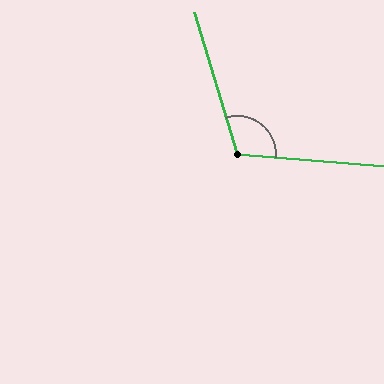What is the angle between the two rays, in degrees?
Approximately 112 degrees.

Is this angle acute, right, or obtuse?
It is obtuse.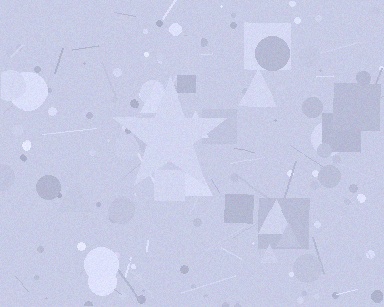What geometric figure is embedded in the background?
A star is embedded in the background.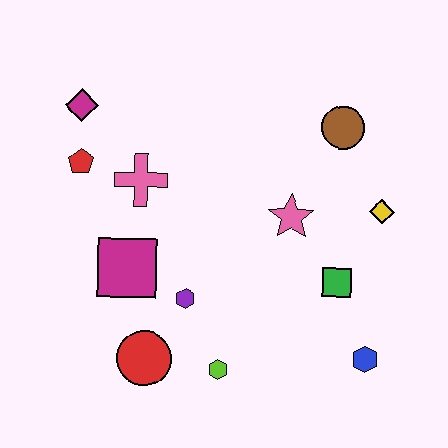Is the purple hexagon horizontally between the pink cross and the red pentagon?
No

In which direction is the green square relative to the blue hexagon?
The green square is above the blue hexagon.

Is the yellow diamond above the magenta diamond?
No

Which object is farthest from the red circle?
The brown circle is farthest from the red circle.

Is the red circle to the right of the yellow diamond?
No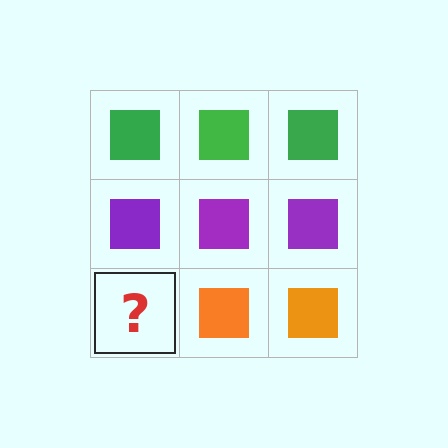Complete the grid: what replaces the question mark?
The question mark should be replaced with an orange square.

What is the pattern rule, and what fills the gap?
The rule is that each row has a consistent color. The gap should be filled with an orange square.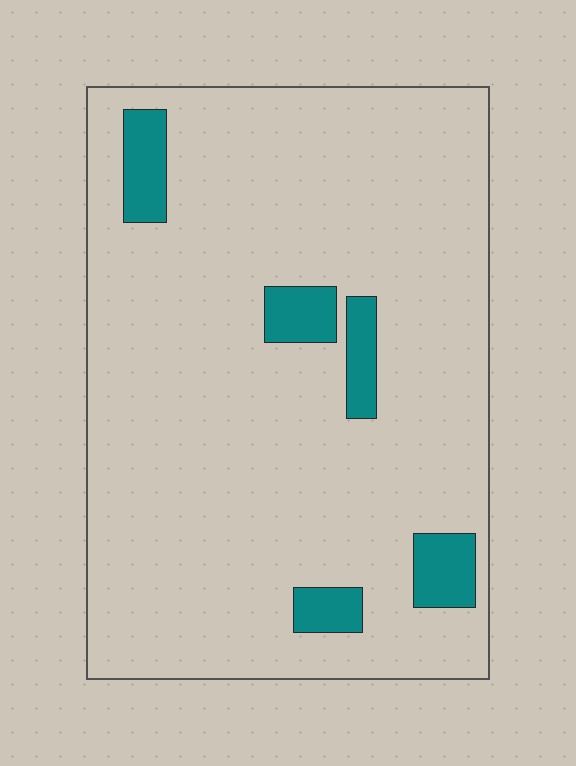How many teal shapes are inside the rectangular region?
5.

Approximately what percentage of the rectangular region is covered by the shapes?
Approximately 10%.